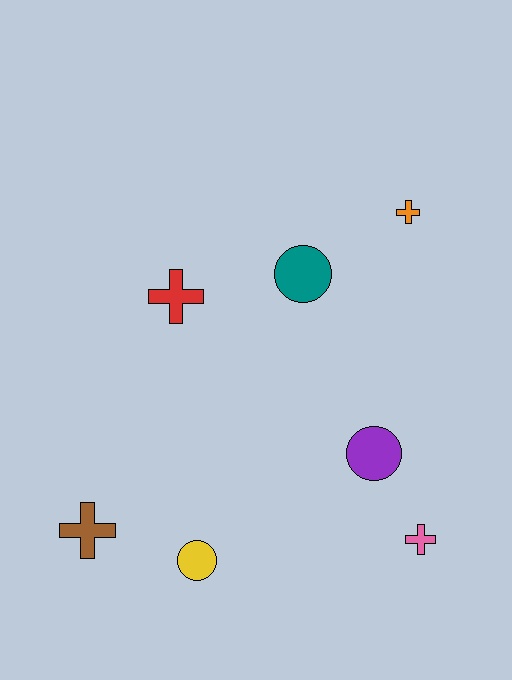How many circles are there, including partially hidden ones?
There are 3 circles.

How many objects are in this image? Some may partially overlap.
There are 7 objects.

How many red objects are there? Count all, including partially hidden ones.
There is 1 red object.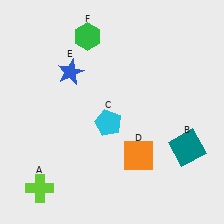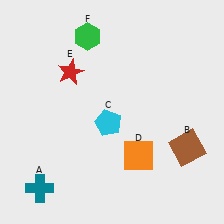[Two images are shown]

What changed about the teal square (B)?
In Image 1, B is teal. In Image 2, it changed to brown.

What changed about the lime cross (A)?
In Image 1, A is lime. In Image 2, it changed to teal.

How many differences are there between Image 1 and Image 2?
There are 3 differences between the two images.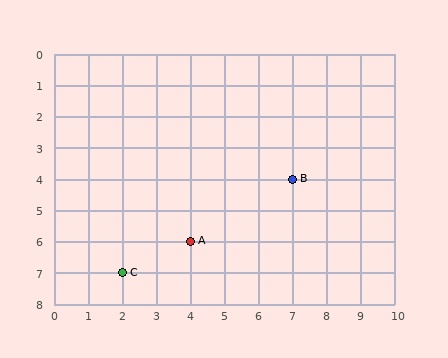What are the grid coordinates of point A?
Point A is at grid coordinates (4, 6).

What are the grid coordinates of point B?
Point B is at grid coordinates (7, 4).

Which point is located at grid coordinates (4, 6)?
Point A is at (4, 6).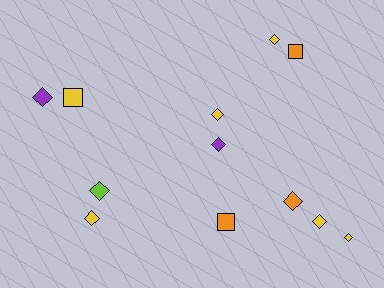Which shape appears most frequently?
Diamond, with 9 objects.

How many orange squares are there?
There are 2 orange squares.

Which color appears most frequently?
Yellow, with 6 objects.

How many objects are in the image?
There are 12 objects.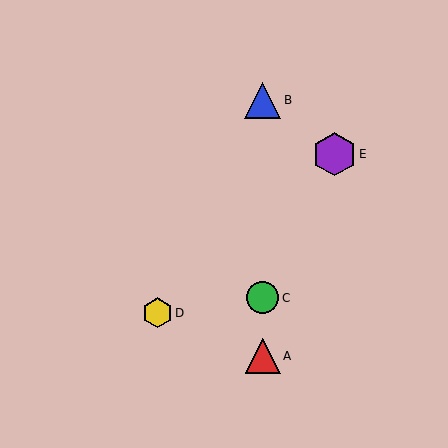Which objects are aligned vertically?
Objects A, B, C are aligned vertically.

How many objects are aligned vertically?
3 objects (A, B, C) are aligned vertically.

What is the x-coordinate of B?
Object B is at x≈263.